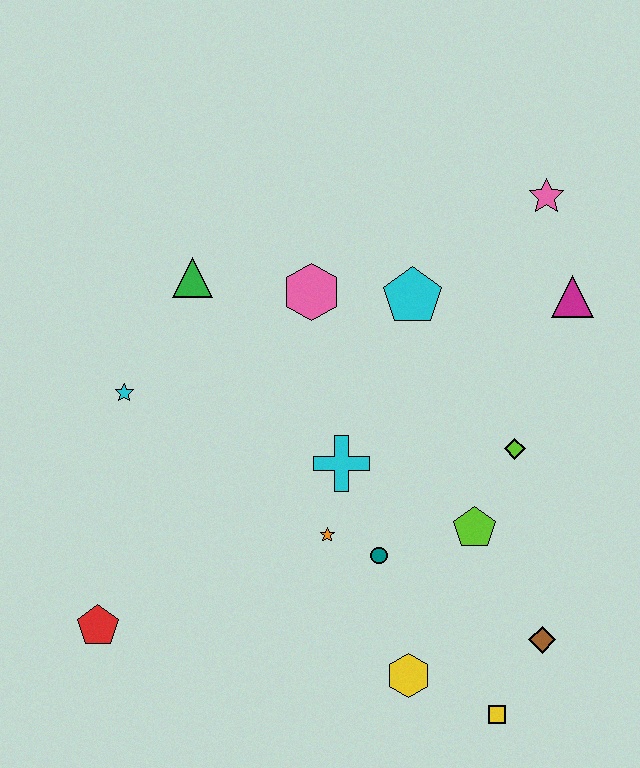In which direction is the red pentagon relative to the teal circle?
The red pentagon is to the left of the teal circle.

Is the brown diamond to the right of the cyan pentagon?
Yes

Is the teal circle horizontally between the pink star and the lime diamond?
No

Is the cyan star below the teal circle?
No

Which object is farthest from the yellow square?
The green triangle is farthest from the yellow square.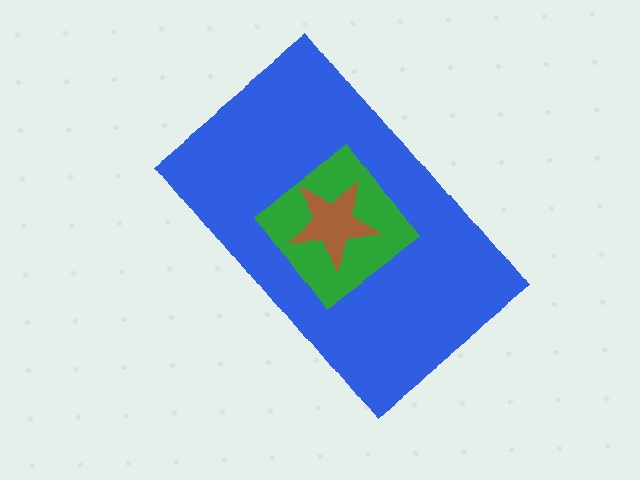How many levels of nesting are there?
3.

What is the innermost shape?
The brown star.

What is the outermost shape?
The blue rectangle.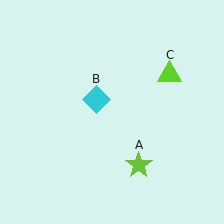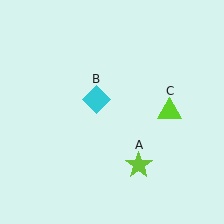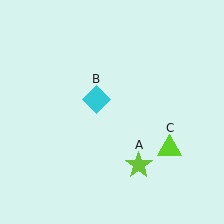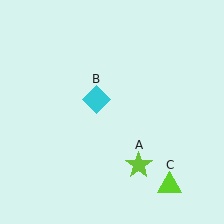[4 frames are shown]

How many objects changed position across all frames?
1 object changed position: lime triangle (object C).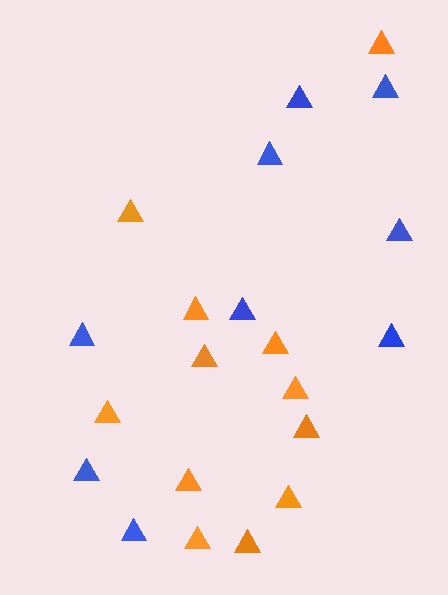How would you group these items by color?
There are 2 groups: one group of blue triangles (9) and one group of orange triangles (12).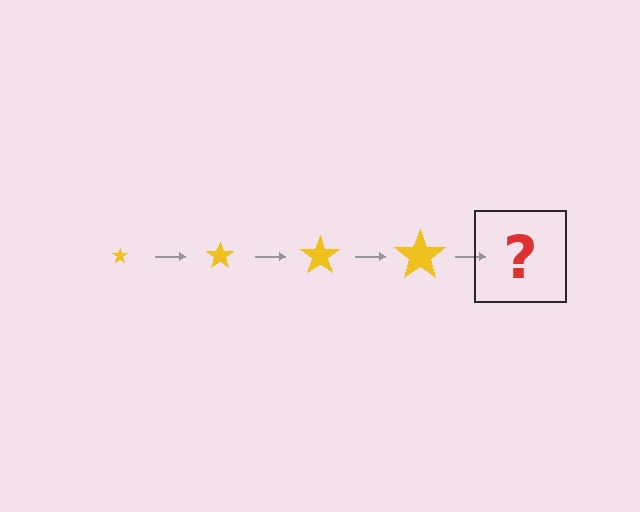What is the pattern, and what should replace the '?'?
The pattern is that the star gets progressively larger each step. The '?' should be a yellow star, larger than the previous one.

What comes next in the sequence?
The next element should be a yellow star, larger than the previous one.